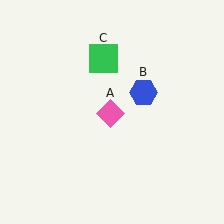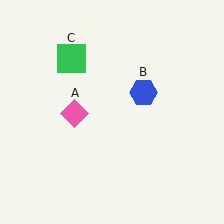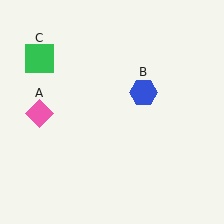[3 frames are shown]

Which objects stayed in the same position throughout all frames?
Blue hexagon (object B) remained stationary.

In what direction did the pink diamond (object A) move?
The pink diamond (object A) moved left.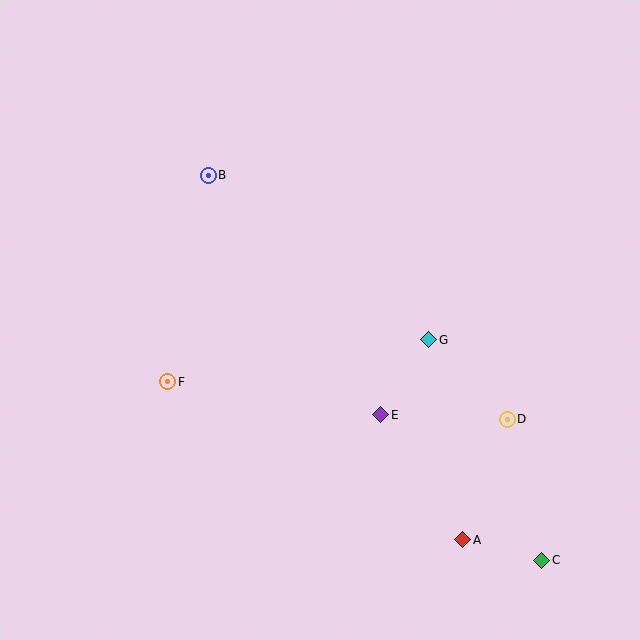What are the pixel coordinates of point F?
Point F is at (168, 382).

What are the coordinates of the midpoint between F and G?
The midpoint between F and G is at (298, 361).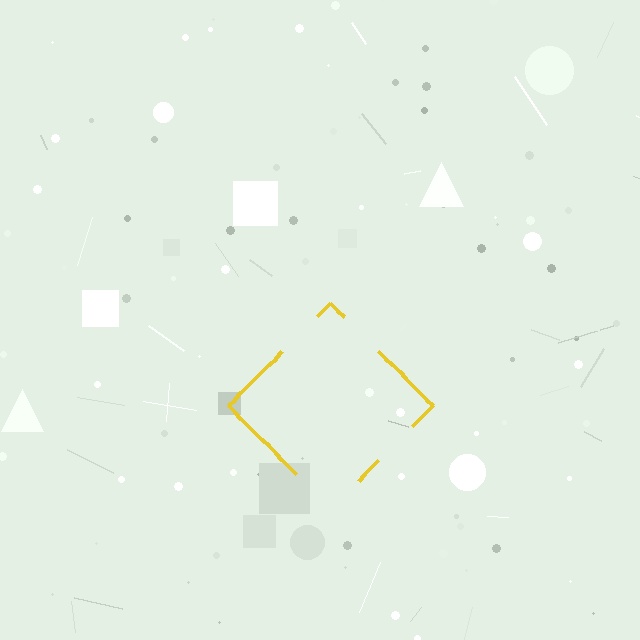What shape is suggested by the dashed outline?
The dashed outline suggests a diamond.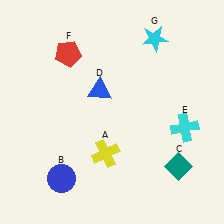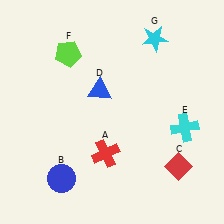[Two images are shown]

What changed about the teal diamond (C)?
In Image 1, C is teal. In Image 2, it changed to red.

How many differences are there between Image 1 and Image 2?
There are 3 differences between the two images.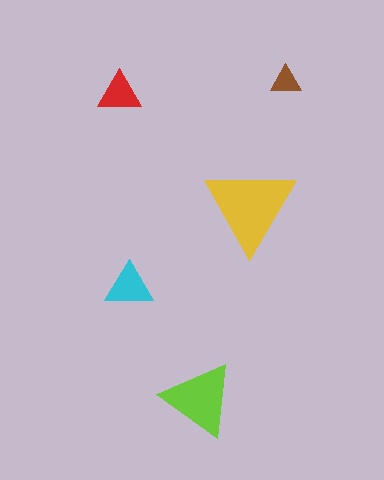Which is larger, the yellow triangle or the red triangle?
The yellow one.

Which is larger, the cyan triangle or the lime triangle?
The lime one.